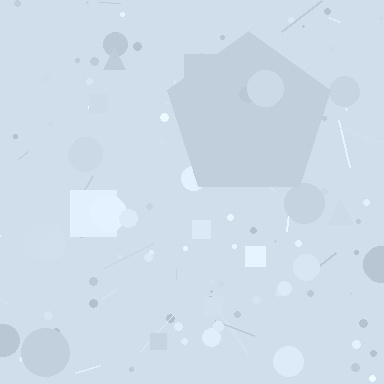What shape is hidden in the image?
A pentagon is hidden in the image.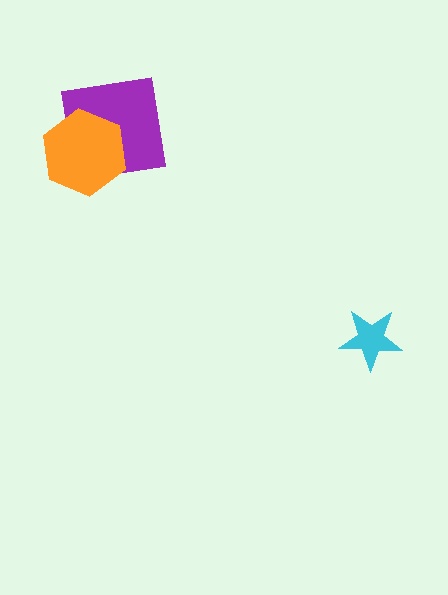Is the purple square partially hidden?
Yes, it is partially covered by another shape.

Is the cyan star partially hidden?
No, no other shape covers it.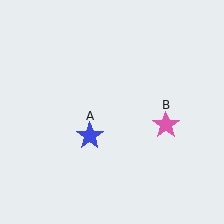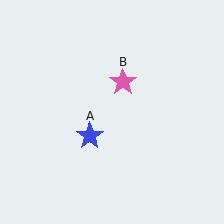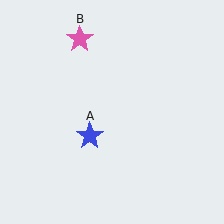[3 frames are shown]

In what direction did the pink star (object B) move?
The pink star (object B) moved up and to the left.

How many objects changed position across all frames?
1 object changed position: pink star (object B).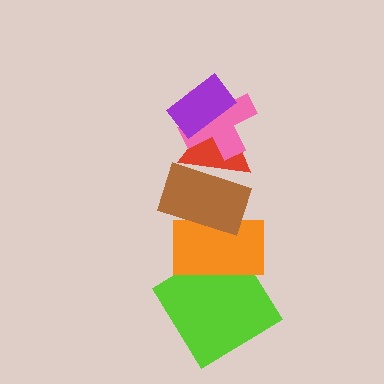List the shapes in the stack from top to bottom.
From top to bottom: the purple rectangle, the pink cross, the red triangle, the brown rectangle, the orange rectangle, the lime diamond.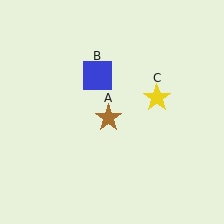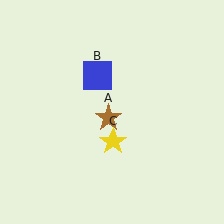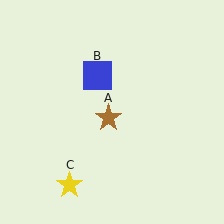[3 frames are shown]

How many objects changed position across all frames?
1 object changed position: yellow star (object C).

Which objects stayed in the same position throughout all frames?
Brown star (object A) and blue square (object B) remained stationary.